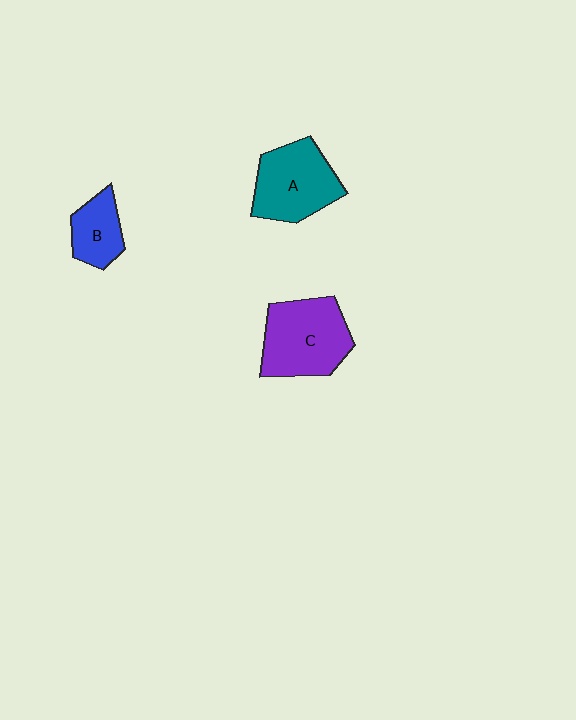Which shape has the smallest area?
Shape B (blue).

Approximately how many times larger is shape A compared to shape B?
Approximately 1.7 times.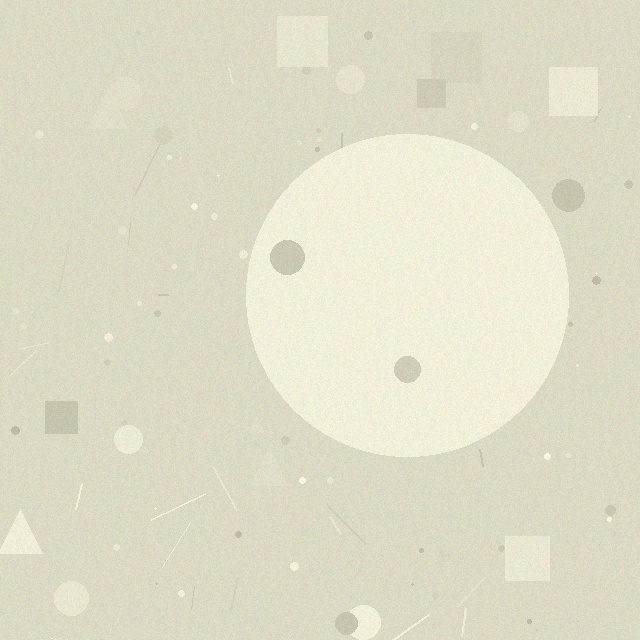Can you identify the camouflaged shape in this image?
The camouflaged shape is a circle.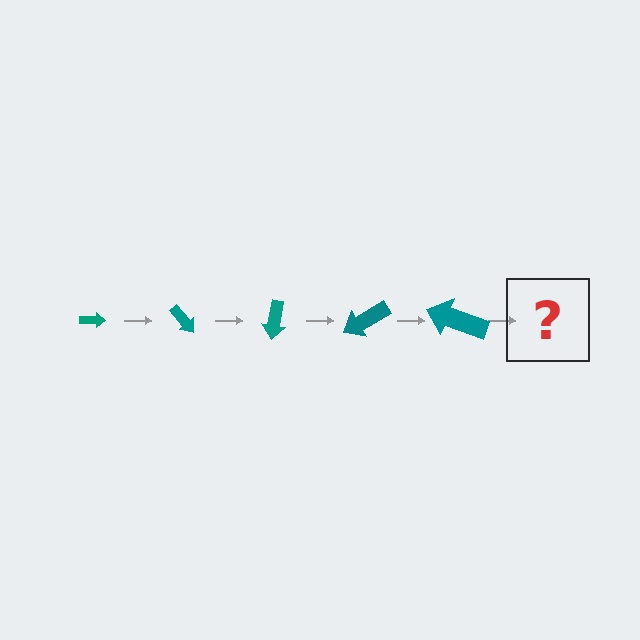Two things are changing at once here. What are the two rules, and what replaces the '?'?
The two rules are that the arrow grows larger each step and it rotates 50 degrees each step. The '?' should be an arrow, larger than the previous one and rotated 250 degrees from the start.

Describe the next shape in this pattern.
It should be an arrow, larger than the previous one and rotated 250 degrees from the start.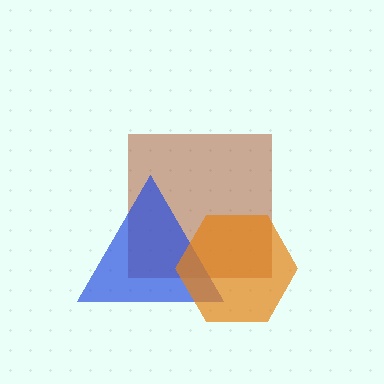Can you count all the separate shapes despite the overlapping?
Yes, there are 3 separate shapes.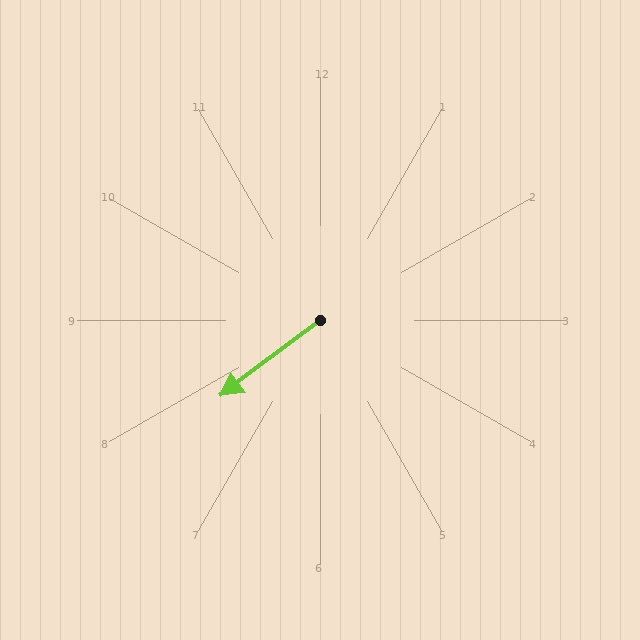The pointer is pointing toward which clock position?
Roughly 8 o'clock.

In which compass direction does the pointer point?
Southwest.